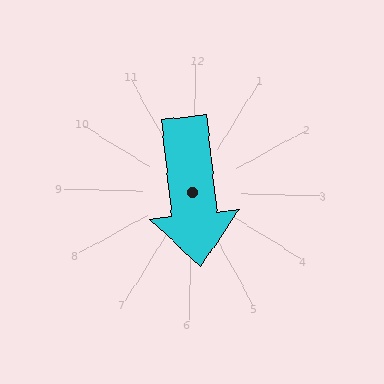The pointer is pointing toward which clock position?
Roughly 6 o'clock.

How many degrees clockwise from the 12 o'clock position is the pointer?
Approximately 172 degrees.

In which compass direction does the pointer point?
South.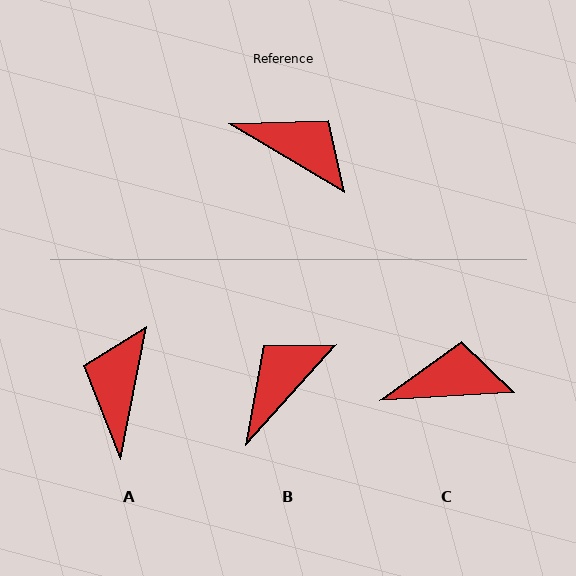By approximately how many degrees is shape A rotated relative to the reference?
Approximately 109 degrees counter-clockwise.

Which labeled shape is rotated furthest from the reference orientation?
A, about 109 degrees away.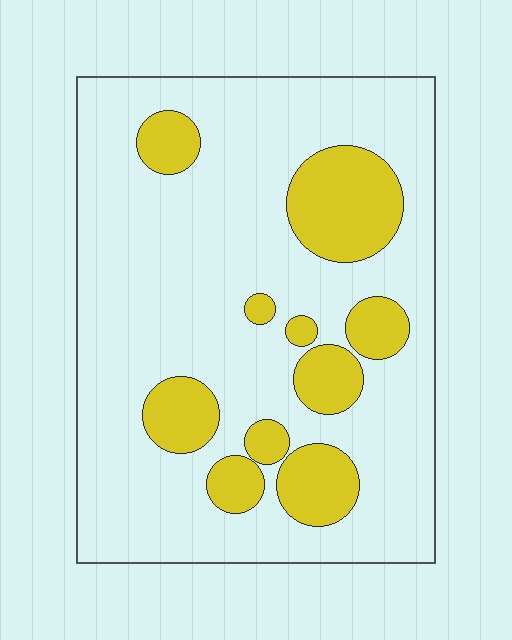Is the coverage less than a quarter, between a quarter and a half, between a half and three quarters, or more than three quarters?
Less than a quarter.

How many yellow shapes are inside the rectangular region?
10.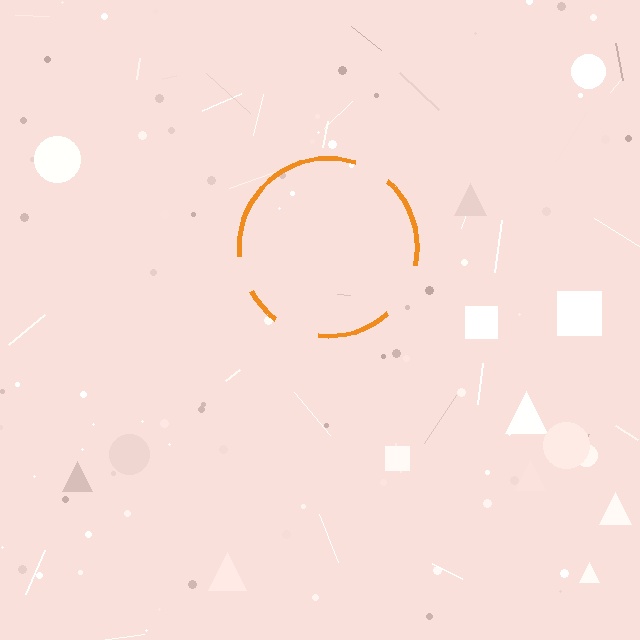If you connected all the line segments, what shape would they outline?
They would outline a circle.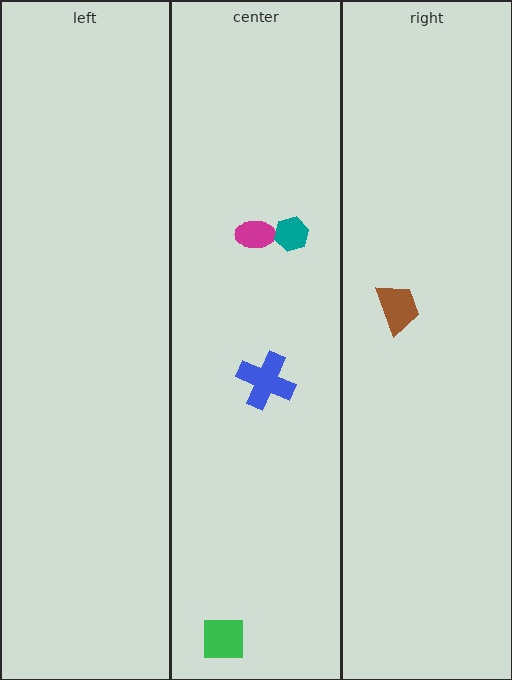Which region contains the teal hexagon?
The center region.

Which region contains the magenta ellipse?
The center region.